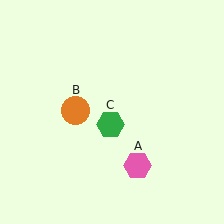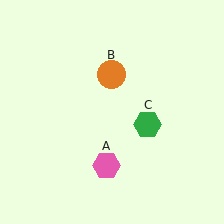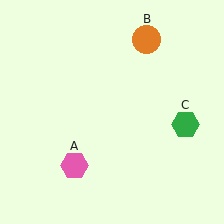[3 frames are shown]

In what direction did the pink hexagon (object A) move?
The pink hexagon (object A) moved left.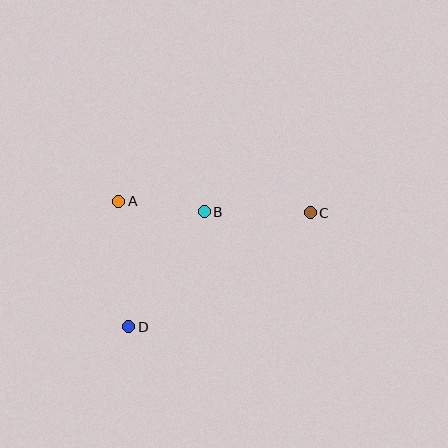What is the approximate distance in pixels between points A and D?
The distance between A and D is approximately 126 pixels.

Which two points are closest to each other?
Points A and B are closest to each other.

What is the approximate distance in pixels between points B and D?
The distance between B and D is approximately 138 pixels.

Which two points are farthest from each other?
Points C and D are farthest from each other.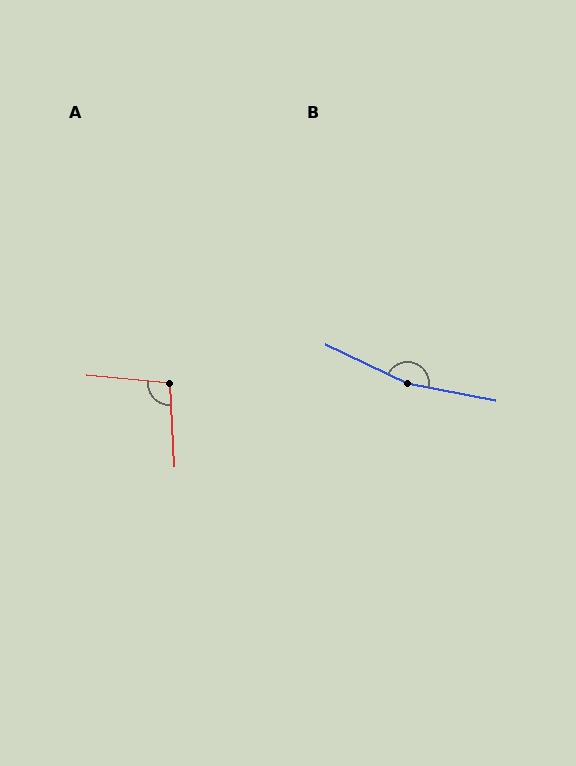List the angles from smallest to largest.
A (98°), B (166°).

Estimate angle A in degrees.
Approximately 98 degrees.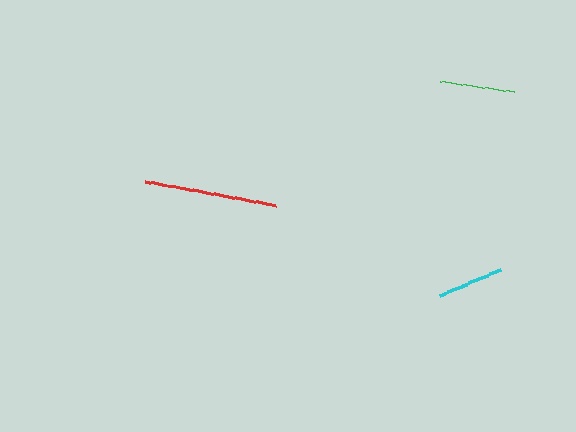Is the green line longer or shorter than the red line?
The red line is longer than the green line.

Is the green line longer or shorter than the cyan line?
The green line is longer than the cyan line.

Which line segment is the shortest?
The cyan line is the shortest at approximately 66 pixels.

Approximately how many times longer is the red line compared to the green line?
The red line is approximately 1.8 times the length of the green line.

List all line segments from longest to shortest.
From longest to shortest: red, green, cyan.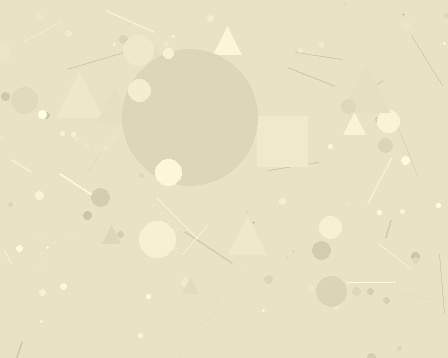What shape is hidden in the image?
A circle is hidden in the image.